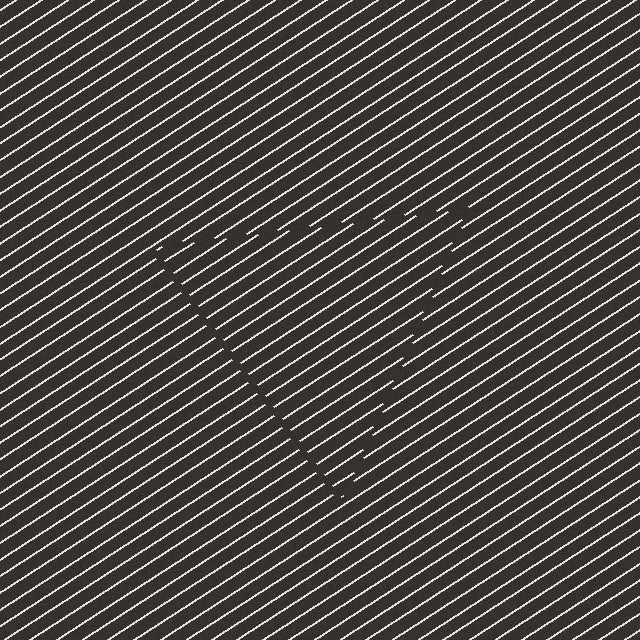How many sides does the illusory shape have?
3 sides — the line-ends trace a triangle.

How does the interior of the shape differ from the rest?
The interior of the shape contains the same grating, shifted by half a period — the contour is defined by the phase discontinuity where line-ends from the inner and outer gratings abut.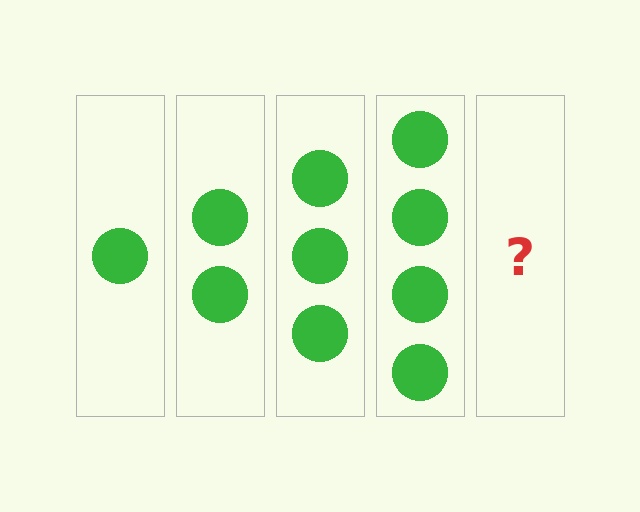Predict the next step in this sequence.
The next step is 5 circles.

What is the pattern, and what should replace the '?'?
The pattern is that each step adds one more circle. The '?' should be 5 circles.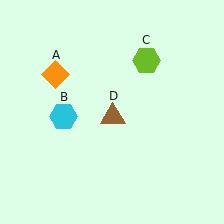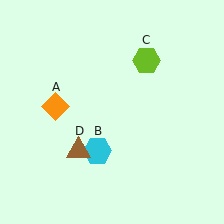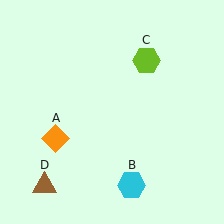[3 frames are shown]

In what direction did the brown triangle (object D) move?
The brown triangle (object D) moved down and to the left.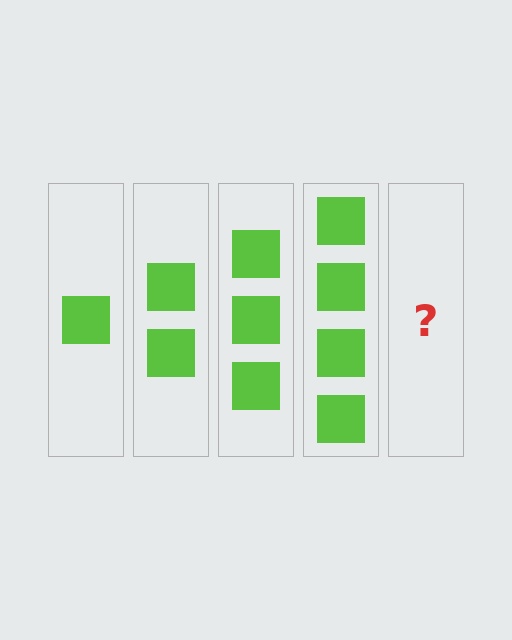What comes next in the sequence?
The next element should be 5 squares.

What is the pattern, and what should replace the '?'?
The pattern is that each step adds one more square. The '?' should be 5 squares.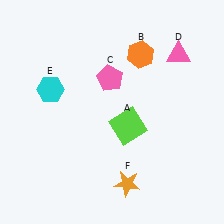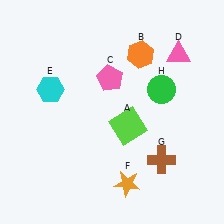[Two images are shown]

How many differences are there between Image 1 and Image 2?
There are 2 differences between the two images.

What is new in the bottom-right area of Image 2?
A brown cross (G) was added in the bottom-right area of Image 2.